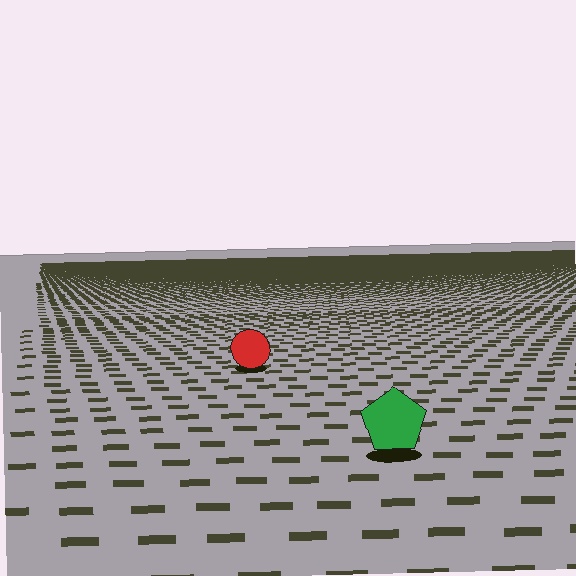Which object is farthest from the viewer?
The red circle is farthest from the viewer. It appears smaller and the ground texture around it is denser.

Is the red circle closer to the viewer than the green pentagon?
No. The green pentagon is closer — you can tell from the texture gradient: the ground texture is coarser near it.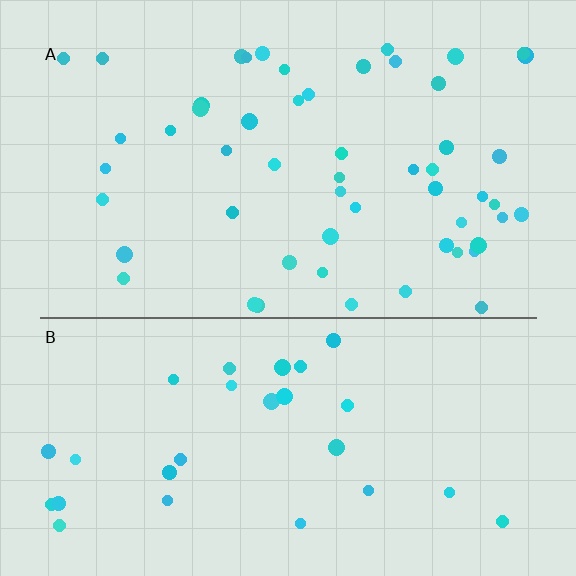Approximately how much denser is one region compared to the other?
Approximately 1.9× — region A over region B.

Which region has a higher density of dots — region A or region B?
A (the top).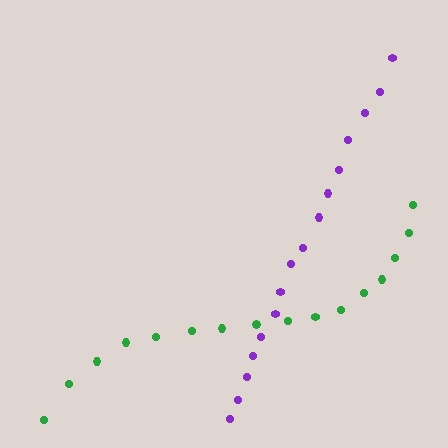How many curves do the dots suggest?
There are 2 distinct paths.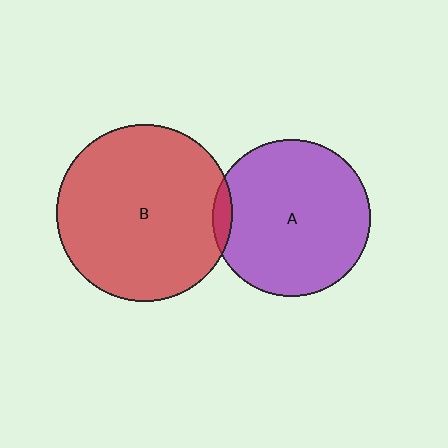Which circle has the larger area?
Circle B (red).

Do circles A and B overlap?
Yes.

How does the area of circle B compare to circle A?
Approximately 1.3 times.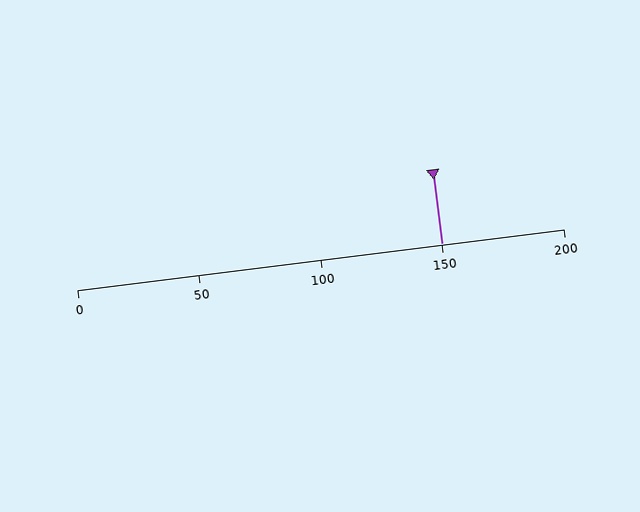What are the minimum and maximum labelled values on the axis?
The axis runs from 0 to 200.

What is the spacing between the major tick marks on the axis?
The major ticks are spaced 50 apart.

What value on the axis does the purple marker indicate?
The marker indicates approximately 150.